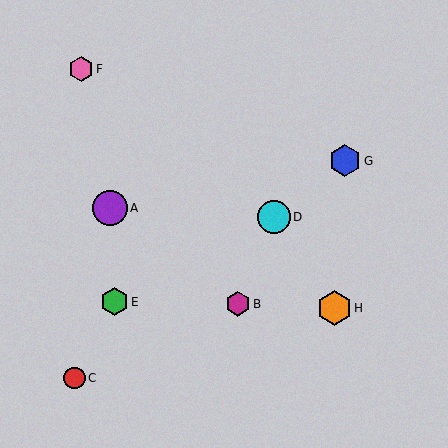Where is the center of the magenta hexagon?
The center of the magenta hexagon is at (238, 304).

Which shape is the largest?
The purple circle (labeled A) is the largest.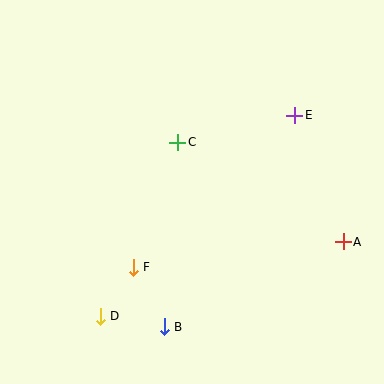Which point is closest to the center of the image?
Point C at (178, 142) is closest to the center.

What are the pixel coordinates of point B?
Point B is at (164, 327).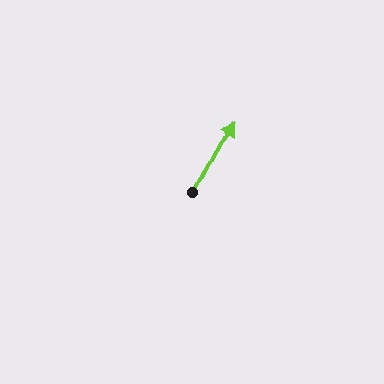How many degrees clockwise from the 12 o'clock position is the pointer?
Approximately 29 degrees.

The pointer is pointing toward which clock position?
Roughly 1 o'clock.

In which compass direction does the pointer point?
Northeast.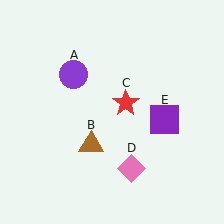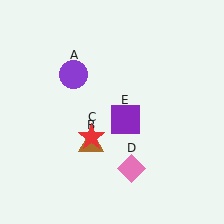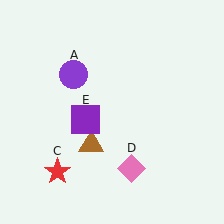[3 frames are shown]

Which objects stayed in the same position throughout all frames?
Purple circle (object A) and brown triangle (object B) and pink diamond (object D) remained stationary.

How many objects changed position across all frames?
2 objects changed position: red star (object C), purple square (object E).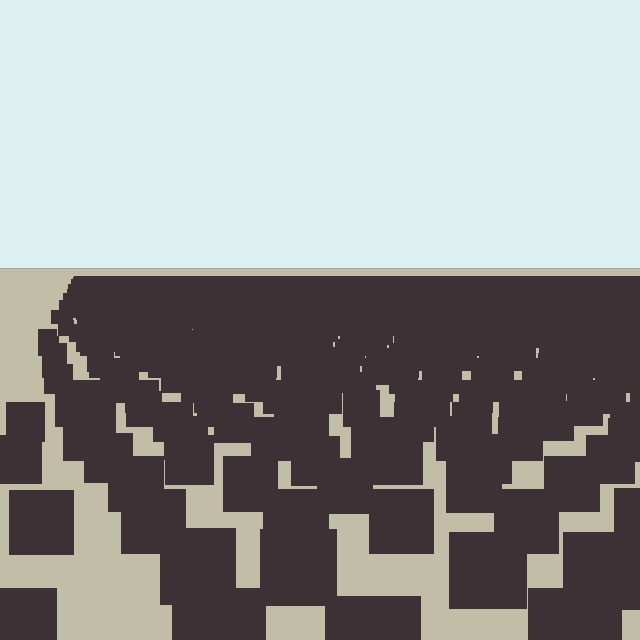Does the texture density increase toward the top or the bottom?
Density increases toward the top.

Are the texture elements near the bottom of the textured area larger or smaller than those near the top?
Larger. Near the bottom, elements are closer to the viewer and appear at a bigger on-screen size.